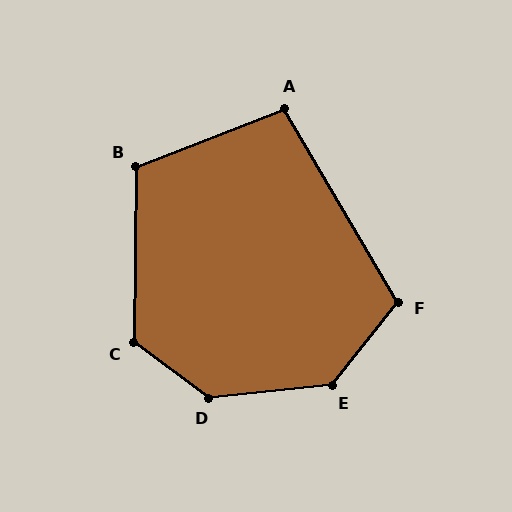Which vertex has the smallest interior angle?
A, at approximately 99 degrees.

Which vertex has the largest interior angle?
D, at approximately 137 degrees.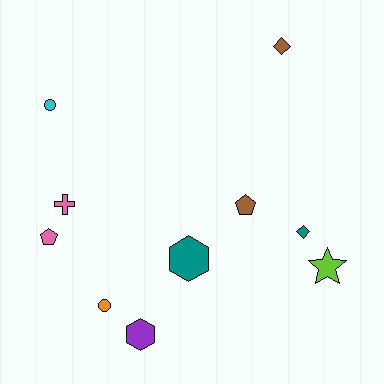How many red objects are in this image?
There are no red objects.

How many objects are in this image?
There are 10 objects.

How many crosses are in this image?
There is 1 cross.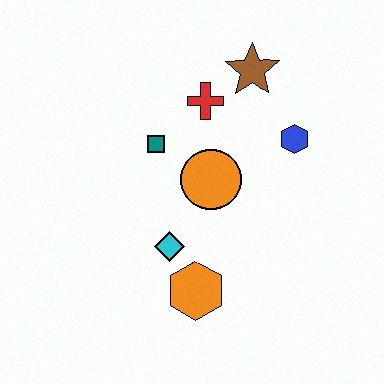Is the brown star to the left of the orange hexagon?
No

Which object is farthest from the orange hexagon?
The brown star is farthest from the orange hexagon.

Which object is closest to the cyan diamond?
The orange hexagon is closest to the cyan diamond.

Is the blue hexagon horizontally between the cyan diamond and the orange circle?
No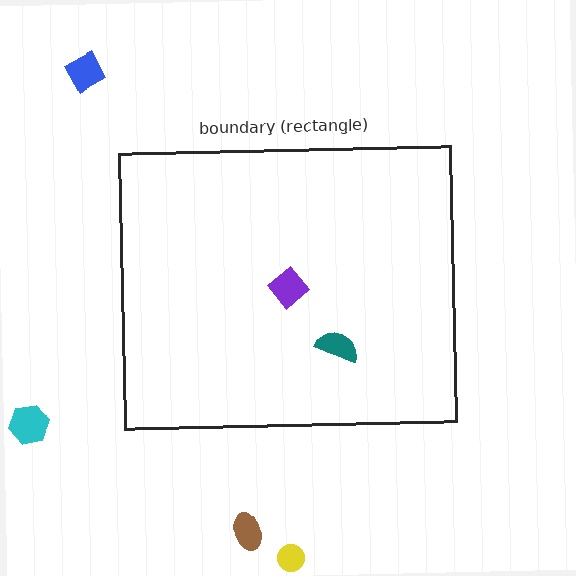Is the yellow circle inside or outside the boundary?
Outside.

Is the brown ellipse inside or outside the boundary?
Outside.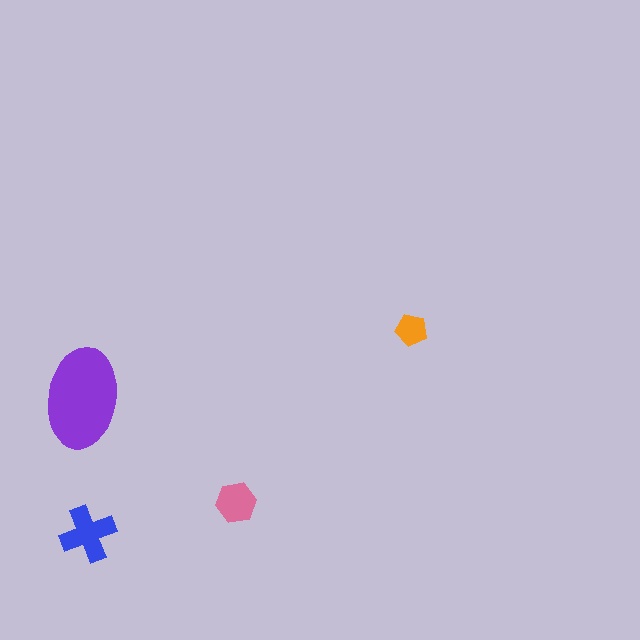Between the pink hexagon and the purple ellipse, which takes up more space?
The purple ellipse.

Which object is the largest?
The purple ellipse.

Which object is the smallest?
The orange pentagon.